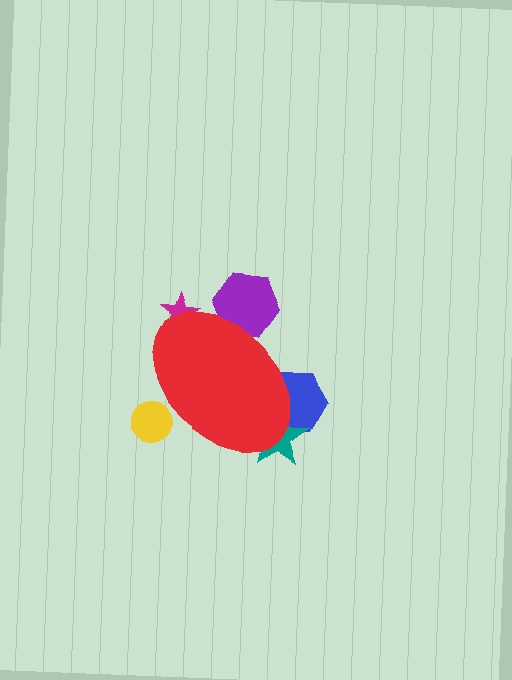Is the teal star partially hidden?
Yes, the teal star is partially hidden behind the red ellipse.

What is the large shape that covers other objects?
A red ellipse.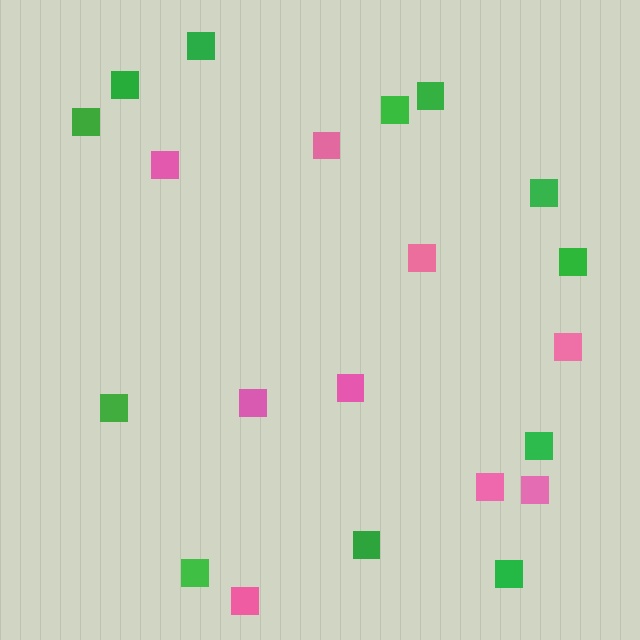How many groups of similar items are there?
There are 2 groups: one group of green squares (12) and one group of pink squares (9).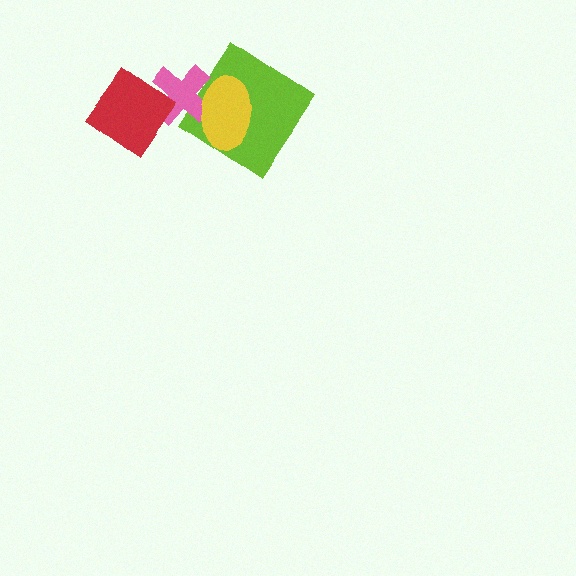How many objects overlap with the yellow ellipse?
2 objects overlap with the yellow ellipse.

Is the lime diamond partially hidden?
Yes, it is partially covered by another shape.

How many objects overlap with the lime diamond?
2 objects overlap with the lime diamond.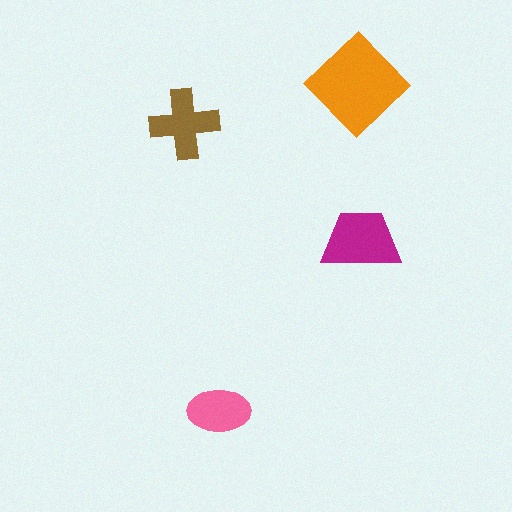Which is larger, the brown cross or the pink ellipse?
The brown cross.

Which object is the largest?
The orange diamond.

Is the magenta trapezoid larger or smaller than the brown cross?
Larger.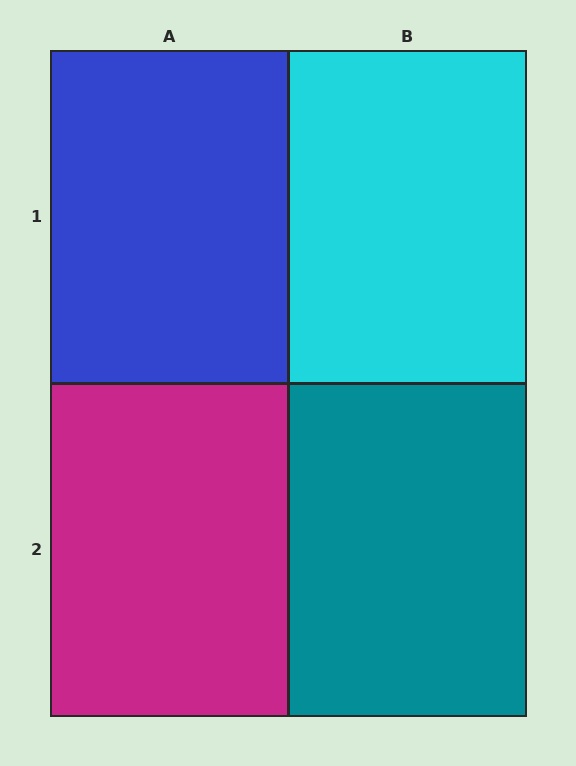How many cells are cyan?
1 cell is cyan.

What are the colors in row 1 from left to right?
Blue, cyan.